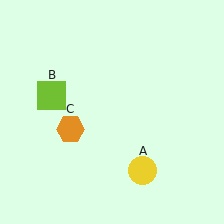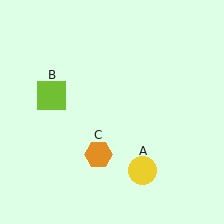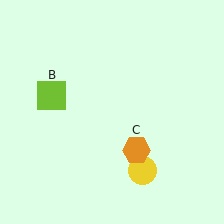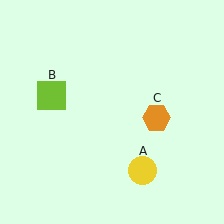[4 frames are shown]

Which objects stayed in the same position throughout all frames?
Yellow circle (object A) and lime square (object B) remained stationary.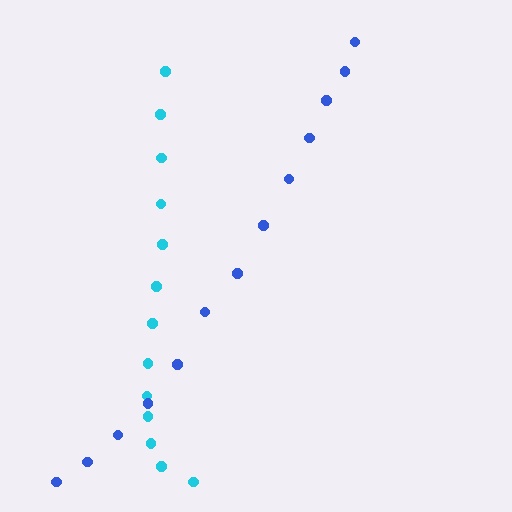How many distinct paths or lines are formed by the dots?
There are 2 distinct paths.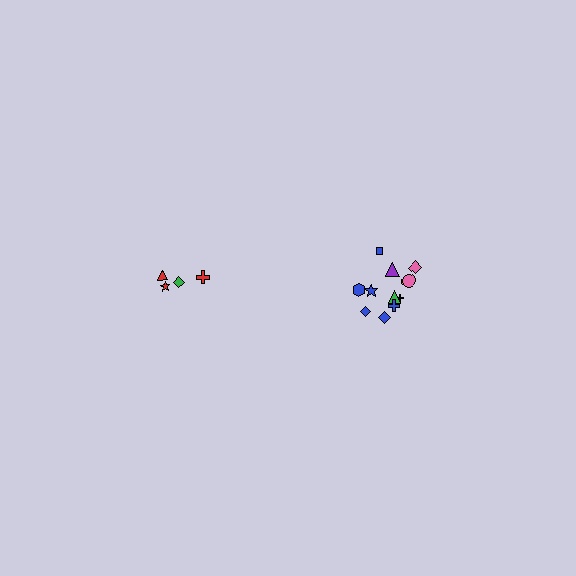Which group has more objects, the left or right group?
The right group.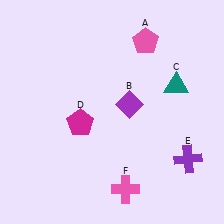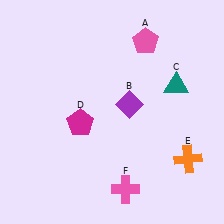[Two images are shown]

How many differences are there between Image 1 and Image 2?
There is 1 difference between the two images.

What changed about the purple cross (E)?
In Image 1, E is purple. In Image 2, it changed to orange.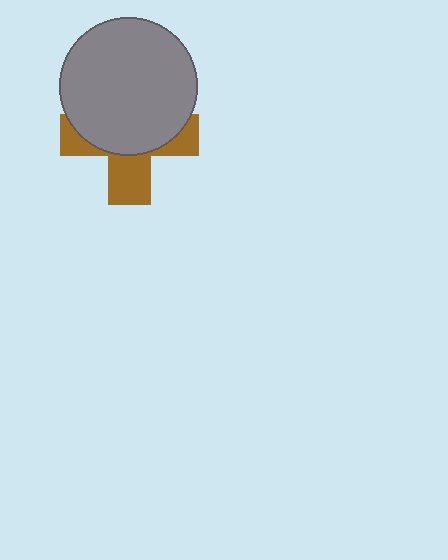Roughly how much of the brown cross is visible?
A small part of it is visible (roughly 41%).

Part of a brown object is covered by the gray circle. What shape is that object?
It is a cross.